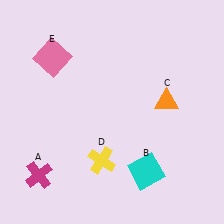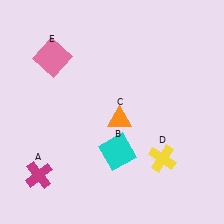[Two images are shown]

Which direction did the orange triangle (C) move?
The orange triangle (C) moved left.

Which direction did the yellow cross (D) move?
The yellow cross (D) moved right.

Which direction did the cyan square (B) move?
The cyan square (B) moved left.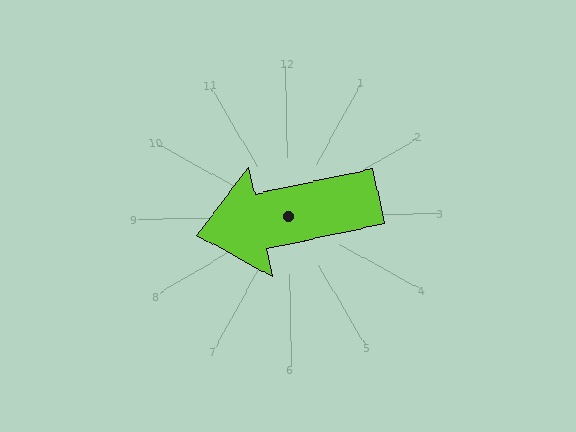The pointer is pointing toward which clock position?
Roughly 9 o'clock.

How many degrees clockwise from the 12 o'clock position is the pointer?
Approximately 259 degrees.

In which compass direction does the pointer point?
West.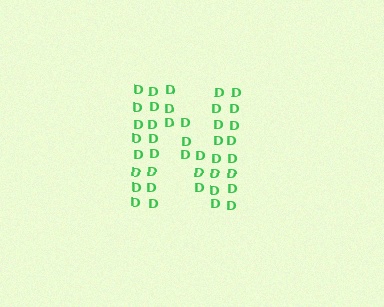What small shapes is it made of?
It is made of small letter D's.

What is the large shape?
The large shape is the letter N.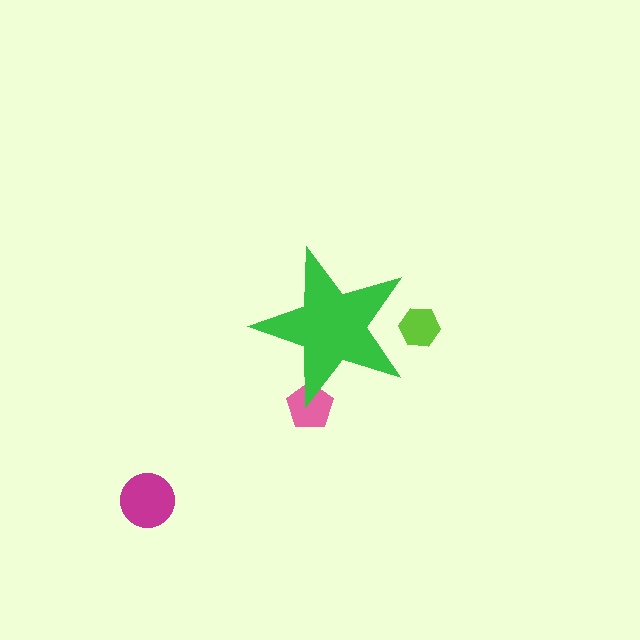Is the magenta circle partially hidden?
No, the magenta circle is fully visible.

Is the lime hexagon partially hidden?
Yes, the lime hexagon is partially hidden behind the green star.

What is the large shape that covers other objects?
A green star.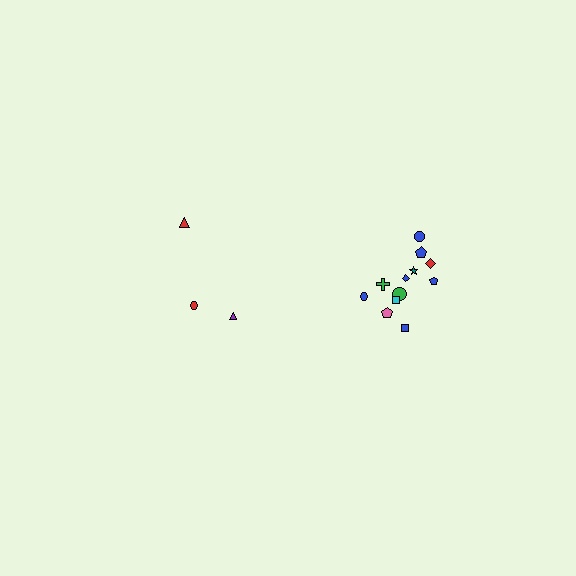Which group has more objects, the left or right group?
The right group.